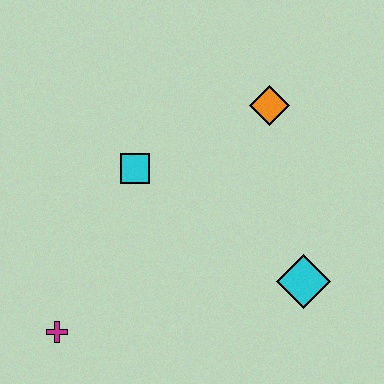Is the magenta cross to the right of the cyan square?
No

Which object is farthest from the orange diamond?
The magenta cross is farthest from the orange diamond.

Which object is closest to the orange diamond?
The cyan square is closest to the orange diamond.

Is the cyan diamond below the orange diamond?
Yes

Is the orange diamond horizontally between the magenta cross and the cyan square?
No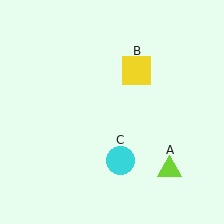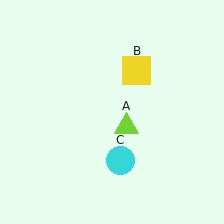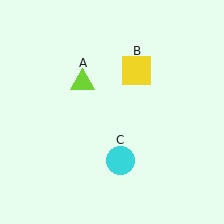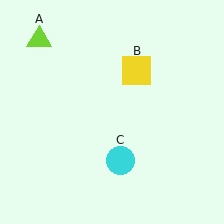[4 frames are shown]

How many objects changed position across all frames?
1 object changed position: lime triangle (object A).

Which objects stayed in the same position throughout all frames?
Yellow square (object B) and cyan circle (object C) remained stationary.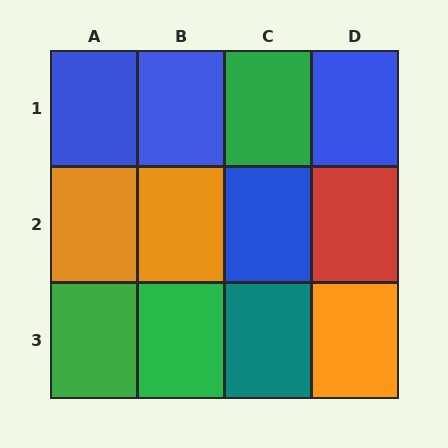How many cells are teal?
1 cell is teal.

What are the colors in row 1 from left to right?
Blue, blue, green, blue.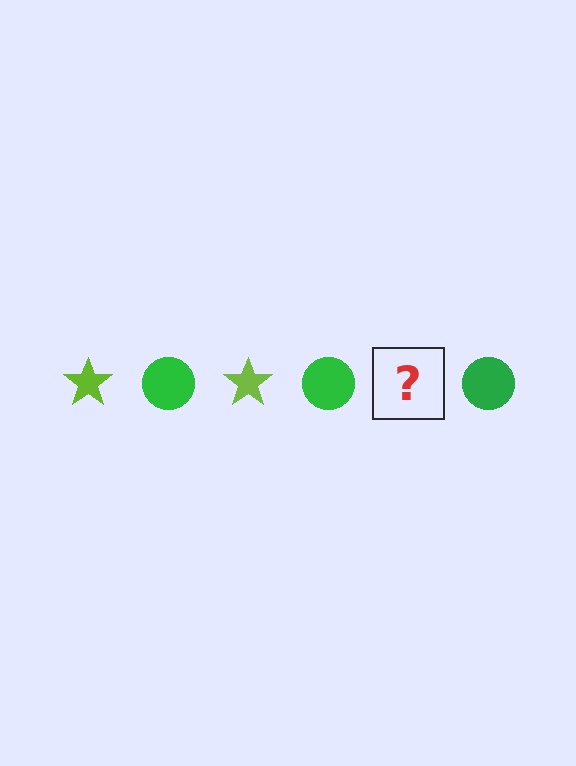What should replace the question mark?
The question mark should be replaced with a lime star.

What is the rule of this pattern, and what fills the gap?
The rule is that the pattern alternates between lime star and green circle. The gap should be filled with a lime star.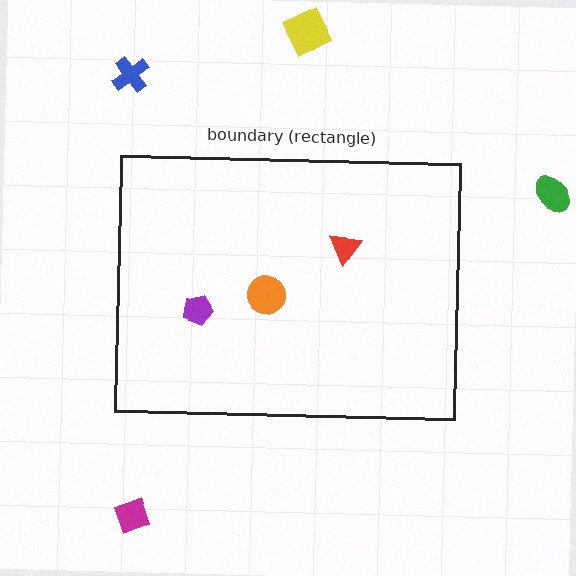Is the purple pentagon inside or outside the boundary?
Inside.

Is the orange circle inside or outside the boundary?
Inside.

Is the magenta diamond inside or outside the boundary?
Outside.